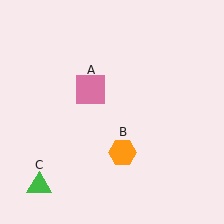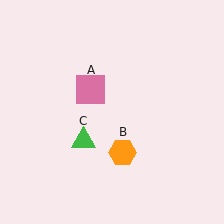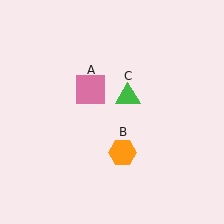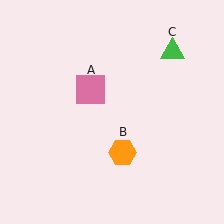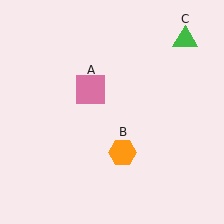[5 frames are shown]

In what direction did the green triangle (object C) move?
The green triangle (object C) moved up and to the right.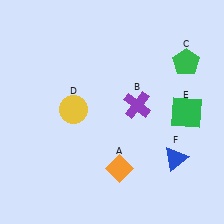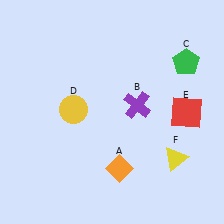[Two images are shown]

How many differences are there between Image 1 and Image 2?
There are 2 differences between the two images.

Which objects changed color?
E changed from green to red. F changed from blue to yellow.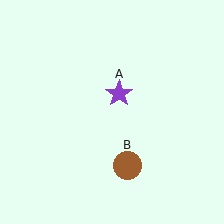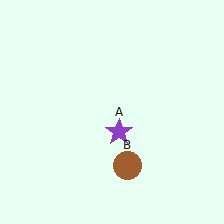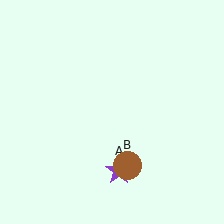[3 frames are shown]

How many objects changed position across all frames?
1 object changed position: purple star (object A).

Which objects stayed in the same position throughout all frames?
Brown circle (object B) remained stationary.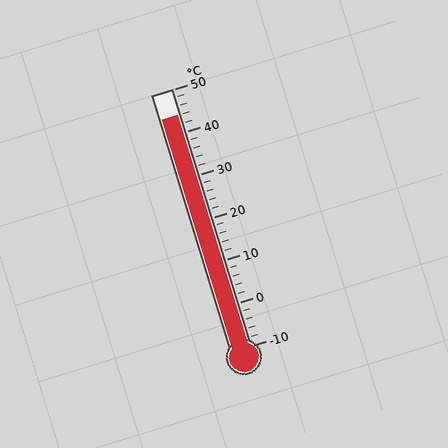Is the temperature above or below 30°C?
The temperature is above 30°C.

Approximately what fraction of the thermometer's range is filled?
The thermometer is filled to approximately 90% of its range.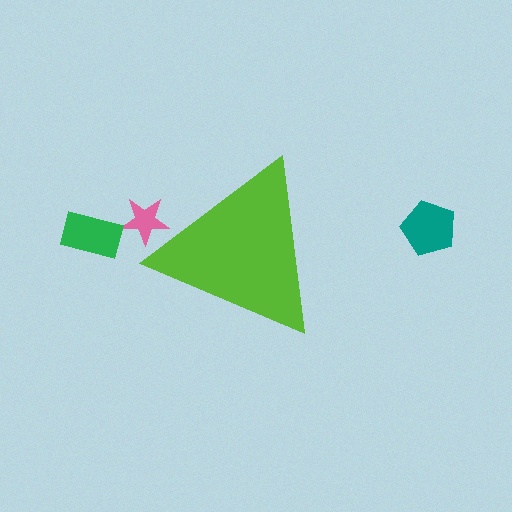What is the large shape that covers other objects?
A lime triangle.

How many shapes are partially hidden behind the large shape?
1 shape is partially hidden.